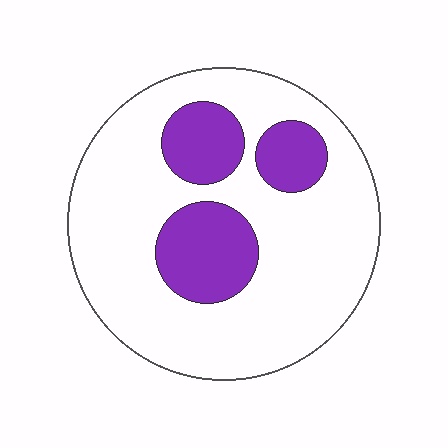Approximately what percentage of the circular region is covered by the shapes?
Approximately 25%.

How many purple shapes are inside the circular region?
3.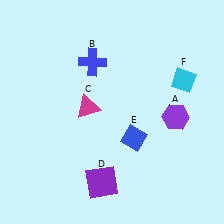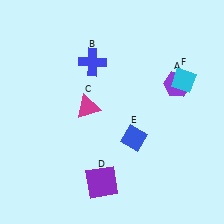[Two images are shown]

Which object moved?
The purple hexagon (A) moved up.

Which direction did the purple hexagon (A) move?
The purple hexagon (A) moved up.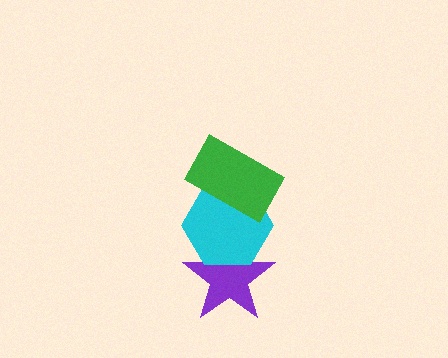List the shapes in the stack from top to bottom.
From top to bottom: the green rectangle, the cyan hexagon, the purple star.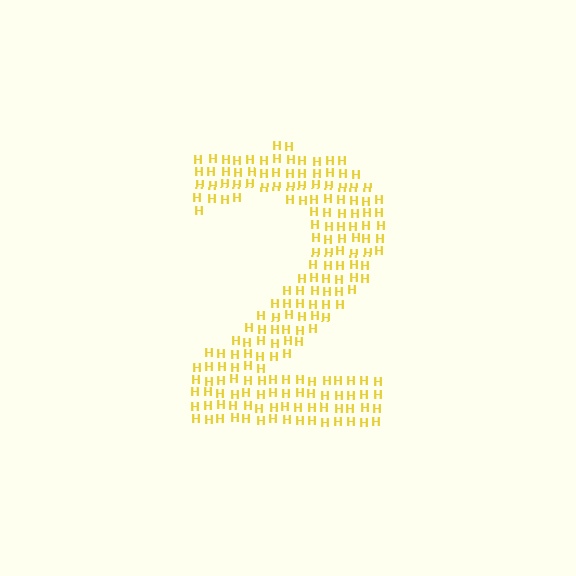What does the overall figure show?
The overall figure shows the digit 2.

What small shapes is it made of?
It is made of small letter H's.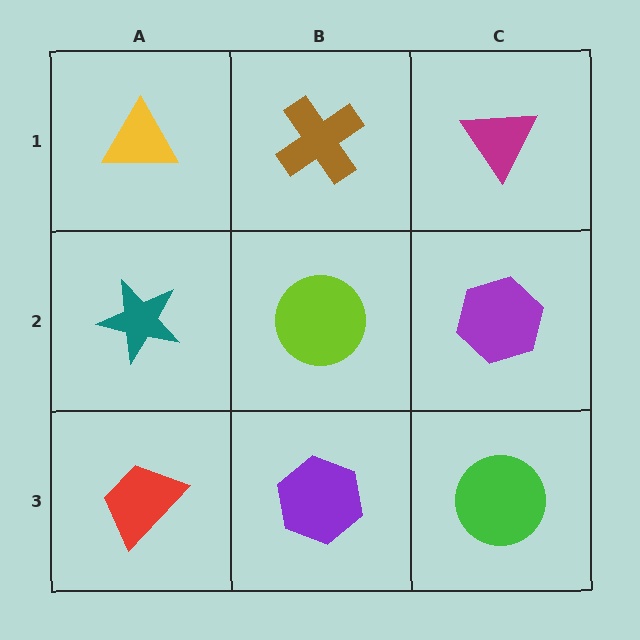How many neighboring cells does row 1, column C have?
2.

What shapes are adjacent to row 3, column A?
A teal star (row 2, column A), a purple hexagon (row 3, column B).